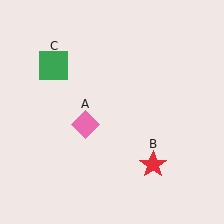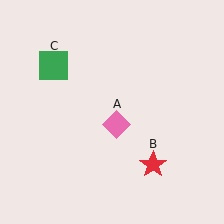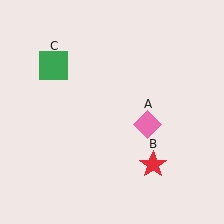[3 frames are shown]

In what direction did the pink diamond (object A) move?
The pink diamond (object A) moved right.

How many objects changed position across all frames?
1 object changed position: pink diamond (object A).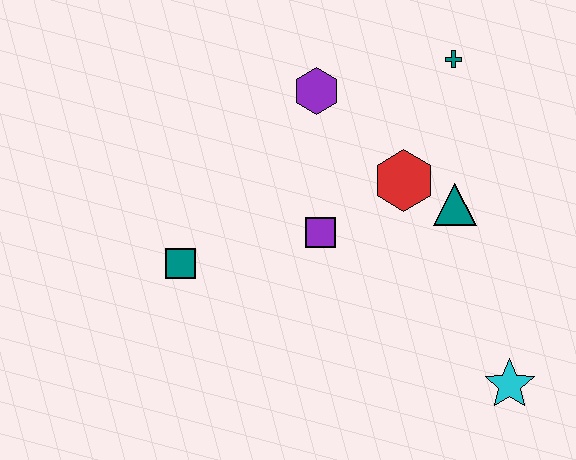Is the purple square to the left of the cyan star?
Yes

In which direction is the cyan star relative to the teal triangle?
The cyan star is below the teal triangle.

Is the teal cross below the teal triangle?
No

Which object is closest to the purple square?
The red hexagon is closest to the purple square.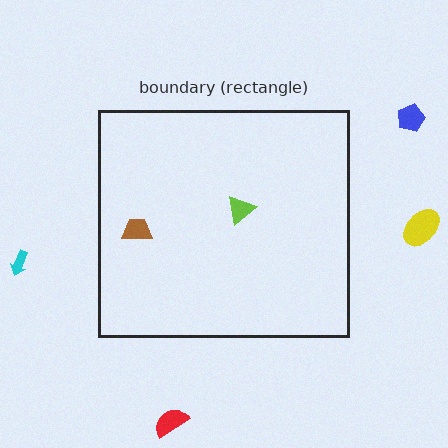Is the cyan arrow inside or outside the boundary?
Outside.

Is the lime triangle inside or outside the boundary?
Inside.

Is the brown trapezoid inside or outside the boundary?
Inside.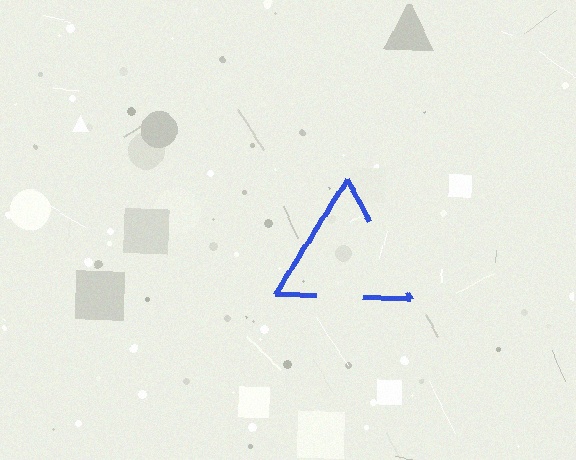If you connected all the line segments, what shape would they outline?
They would outline a triangle.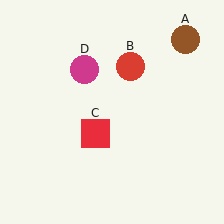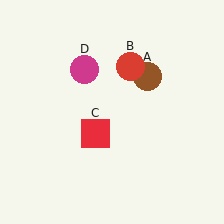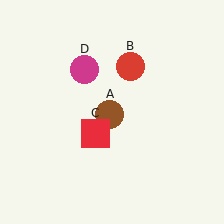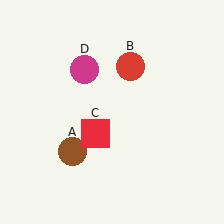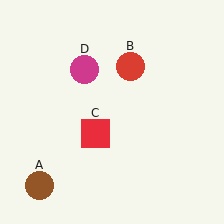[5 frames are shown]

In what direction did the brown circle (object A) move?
The brown circle (object A) moved down and to the left.